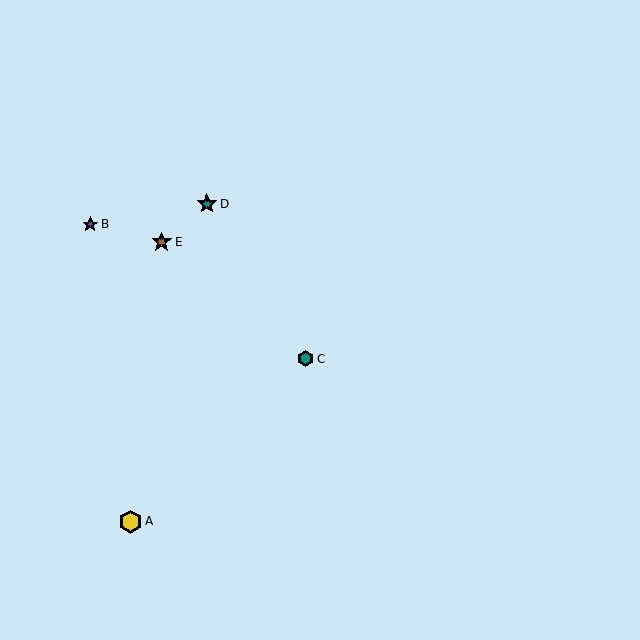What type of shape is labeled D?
Shape D is a teal star.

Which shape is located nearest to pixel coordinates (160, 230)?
The brown star (labeled E) at (162, 242) is nearest to that location.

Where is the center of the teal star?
The center of the teal star is at (207, 204).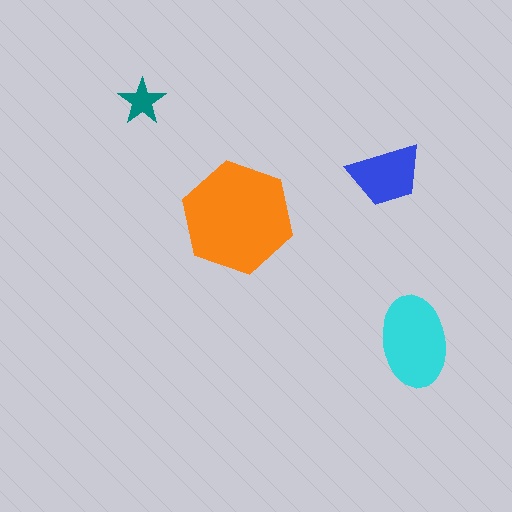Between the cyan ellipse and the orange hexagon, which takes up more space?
The orange hexagon.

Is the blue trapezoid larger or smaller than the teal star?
Larger.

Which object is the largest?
The orange hexagon.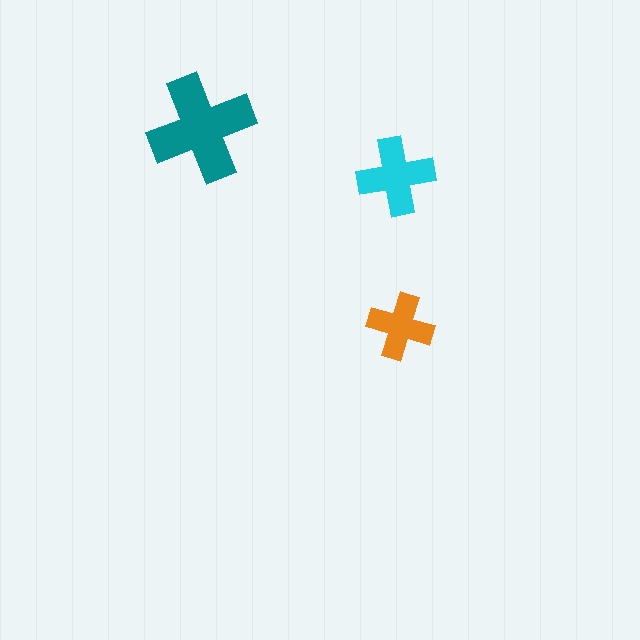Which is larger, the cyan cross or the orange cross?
The cyan one.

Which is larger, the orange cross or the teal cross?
The teal one.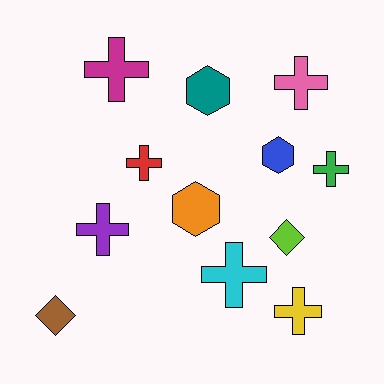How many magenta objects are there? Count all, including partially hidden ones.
There is 1 magenta object.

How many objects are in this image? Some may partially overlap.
There are 12 objects.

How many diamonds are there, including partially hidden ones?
There are 2 diamonds.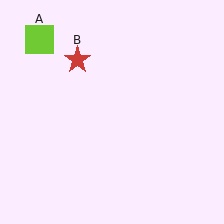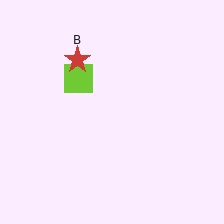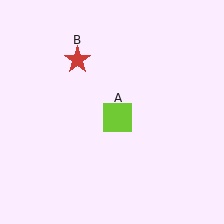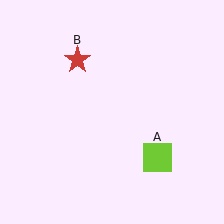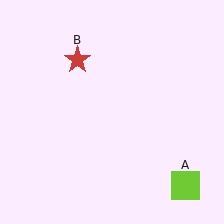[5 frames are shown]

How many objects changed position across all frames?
1 object changed position: lime square (object A).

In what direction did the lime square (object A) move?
The lime square (object A) moved down and to the right.